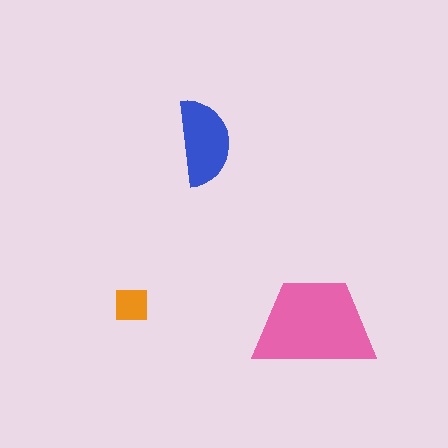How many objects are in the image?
There are 3 objects in the image.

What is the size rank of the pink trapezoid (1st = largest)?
1st.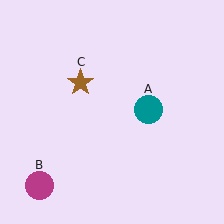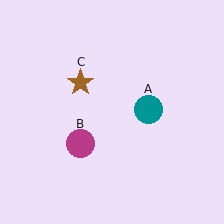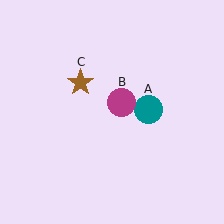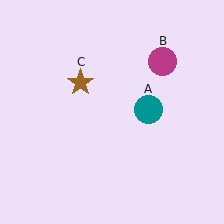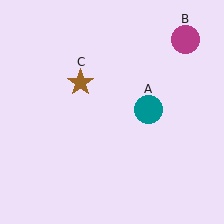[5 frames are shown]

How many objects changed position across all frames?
1 object changed position: magenta circle (object B).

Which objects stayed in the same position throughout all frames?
Teal circle (object A) and brown star (object C) remained stationary.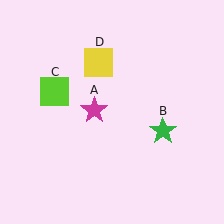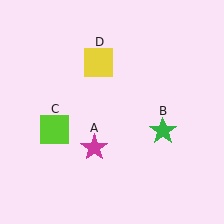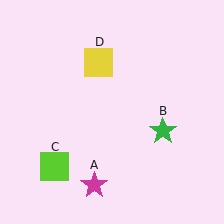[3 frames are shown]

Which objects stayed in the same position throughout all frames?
Green star (object B) and yellow square (object D) remained stationary.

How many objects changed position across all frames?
2 objects changed position: magenta star (object A), lime square (object C).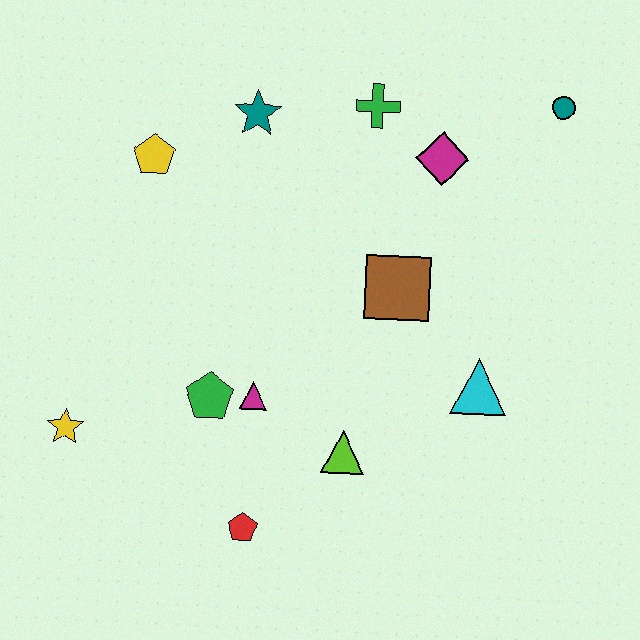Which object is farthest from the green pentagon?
The teal circle is farthest from the green pentagon.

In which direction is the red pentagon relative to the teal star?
The red pentagon is below the teal star.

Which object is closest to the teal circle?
The magenta diamond is closest to the teal circle.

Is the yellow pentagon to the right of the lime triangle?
No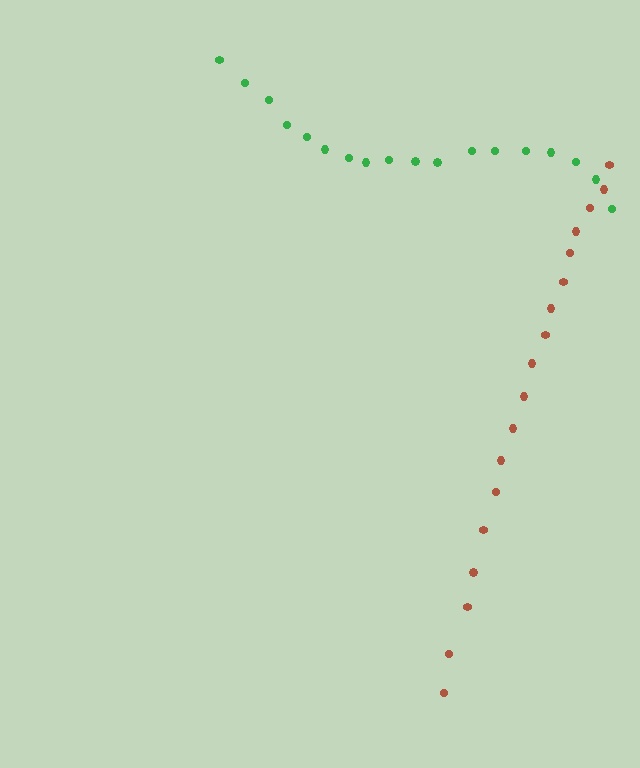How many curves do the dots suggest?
There are 2 distinct paths.